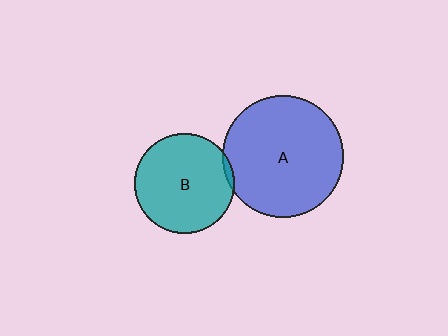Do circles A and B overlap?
Yes.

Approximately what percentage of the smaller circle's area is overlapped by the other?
Approximately 5%.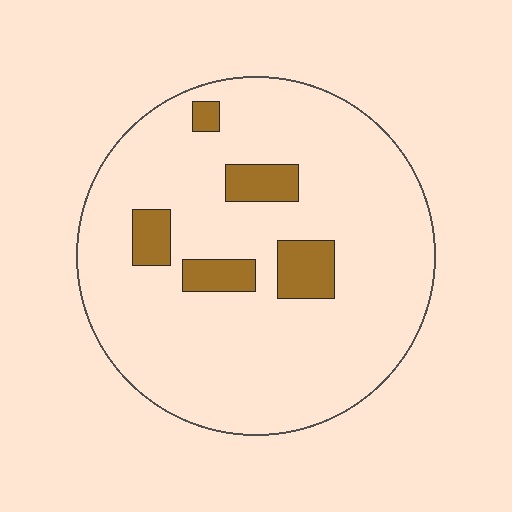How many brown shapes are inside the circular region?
5.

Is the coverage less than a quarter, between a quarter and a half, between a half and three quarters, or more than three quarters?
Less than a quarter.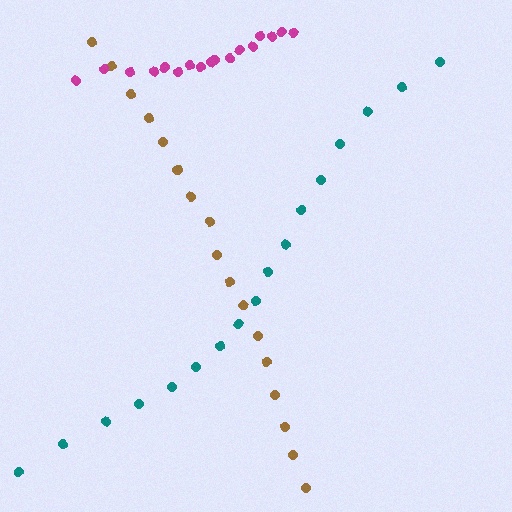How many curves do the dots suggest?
There are 3 distinct paths.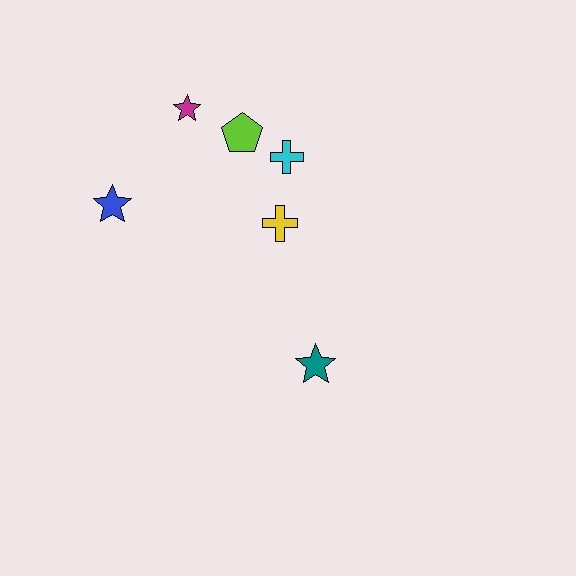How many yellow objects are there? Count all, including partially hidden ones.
There is 1 yellow object.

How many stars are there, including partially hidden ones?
There are 3 stars.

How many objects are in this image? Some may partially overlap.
There are 6 objects.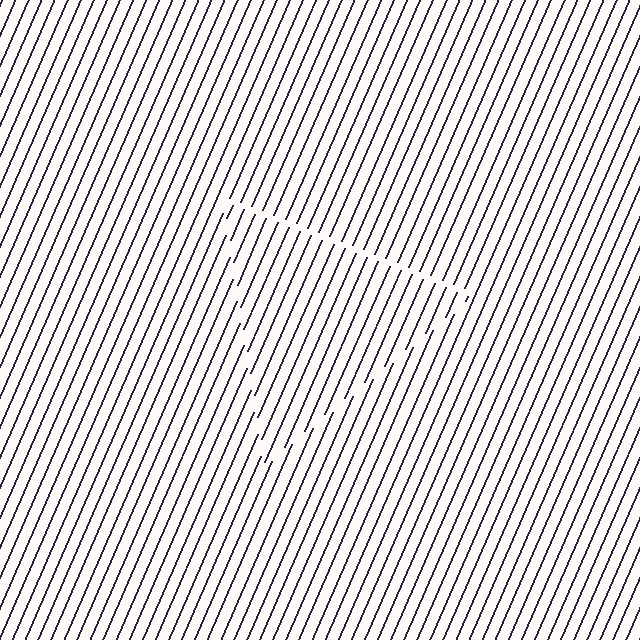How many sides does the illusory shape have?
3 sides — the line-ends trace a triangle.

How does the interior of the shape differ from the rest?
The interior of the shape contains the same grating, shifted by half a period — the contour is defined by the phase discontinuity where line-ends from the inner and outer gratings abut.